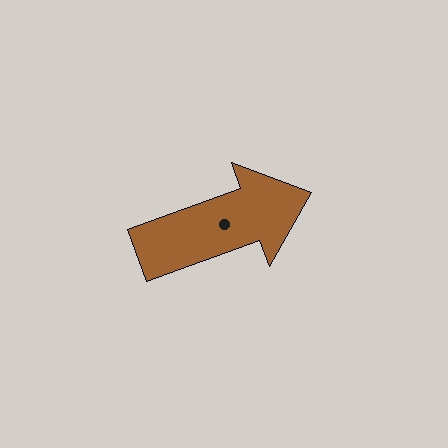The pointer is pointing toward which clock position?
Roughly 2 o'clock.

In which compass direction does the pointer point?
East.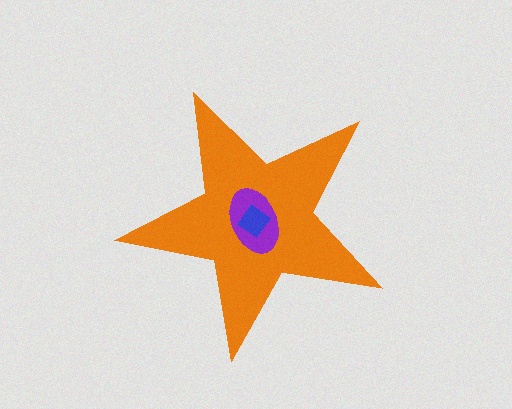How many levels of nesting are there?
3.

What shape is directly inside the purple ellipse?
The blue diamond.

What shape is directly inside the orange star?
The purple ellipse.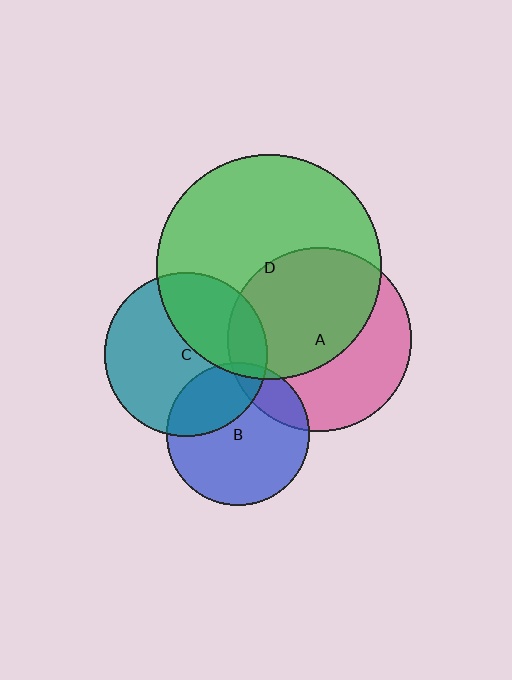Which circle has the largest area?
Circle D (green).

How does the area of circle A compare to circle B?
Approximately 1.7 times.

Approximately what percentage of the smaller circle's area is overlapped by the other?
Approximately 5%.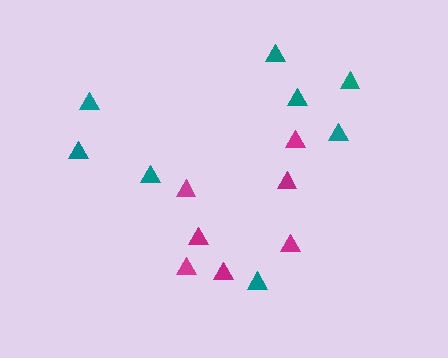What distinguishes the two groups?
There are 2 groups: one group of magenta triangles (7) and one group of teal triangles (8).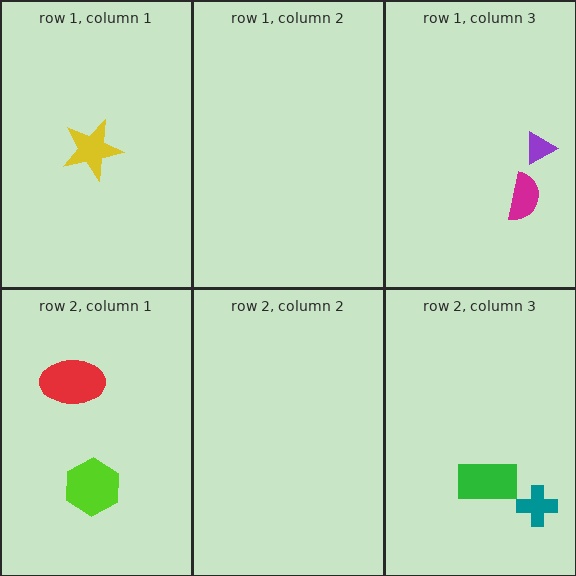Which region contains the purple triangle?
The row 1, column 3 region.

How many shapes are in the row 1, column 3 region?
2.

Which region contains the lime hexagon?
The row 2, column 1 region.